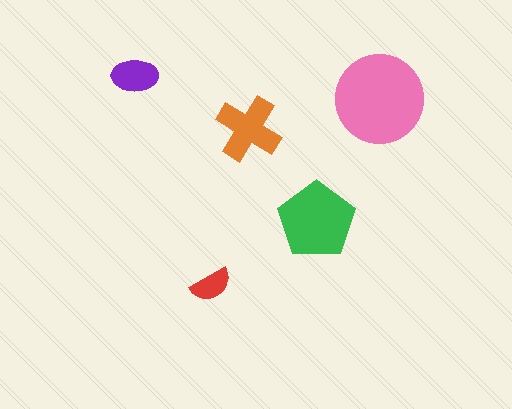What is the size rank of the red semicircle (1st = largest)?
5th.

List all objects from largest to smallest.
The pink circle, the green pentagon, the orange cross, the purple ellipse, the red semicircle.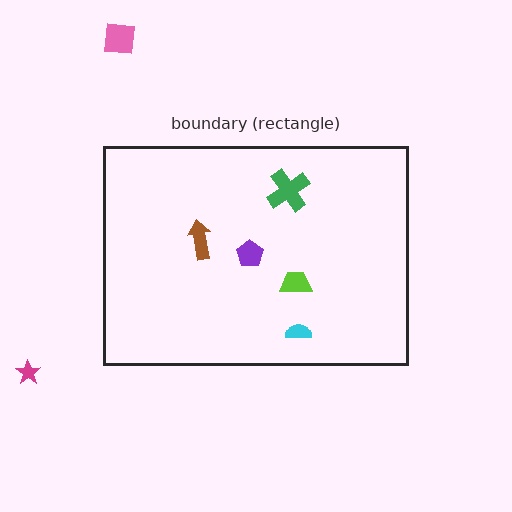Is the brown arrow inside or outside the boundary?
Inside.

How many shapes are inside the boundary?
5 inside, 2 outside.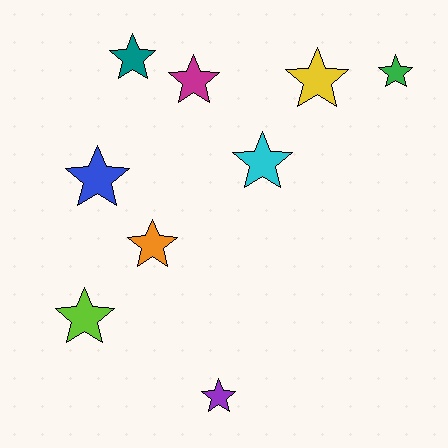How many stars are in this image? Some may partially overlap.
There are 9 stars.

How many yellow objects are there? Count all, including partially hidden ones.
There is 1 yellow object.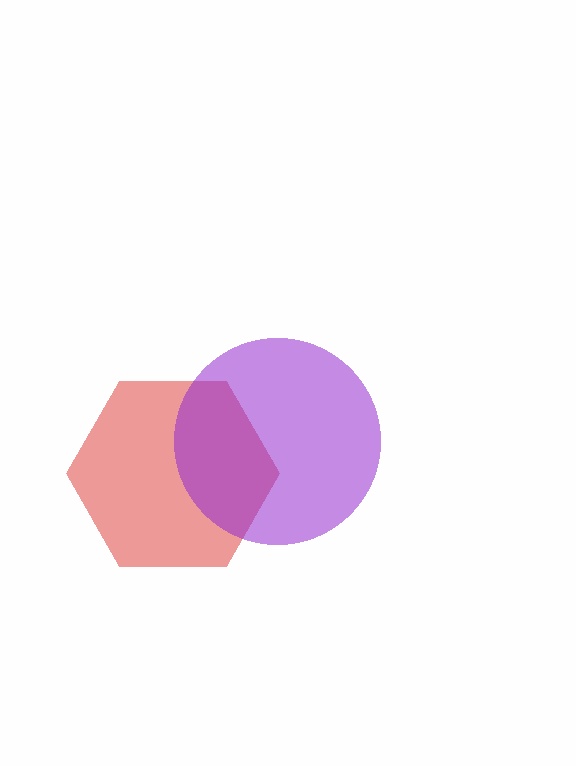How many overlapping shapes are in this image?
There are 2 overlapping shapes in the image.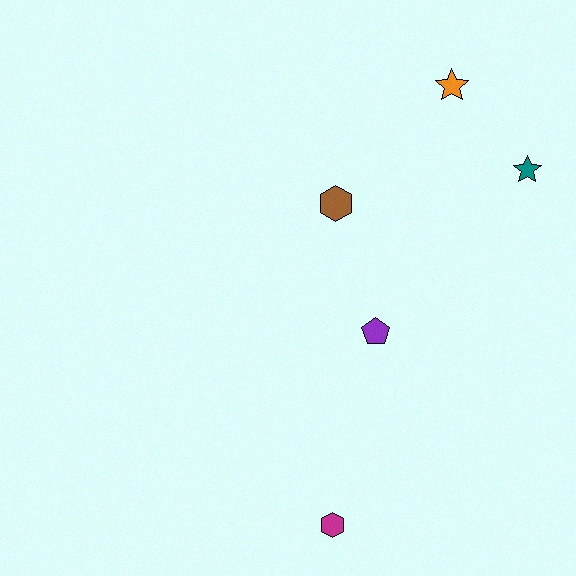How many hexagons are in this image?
There are 2 hexagons.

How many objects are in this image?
There are 5 objects.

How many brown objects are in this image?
There is 1 brown object.